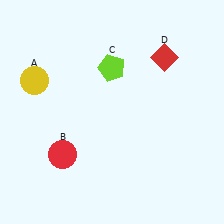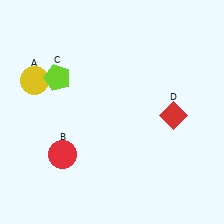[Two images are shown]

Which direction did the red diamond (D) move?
The red diamond (D) moved down.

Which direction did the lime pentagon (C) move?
The lime pentagon (C) moved left.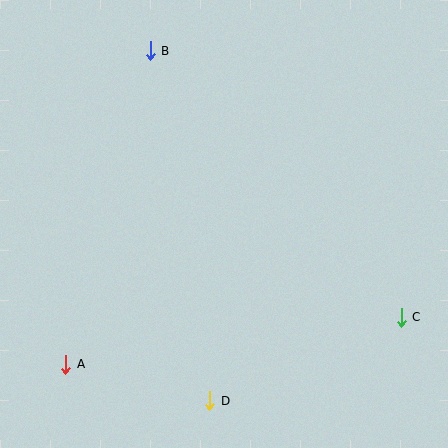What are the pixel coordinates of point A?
Point A is at (66, 364).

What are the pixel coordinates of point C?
Point C is at (401, 317).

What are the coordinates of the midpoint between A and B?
The midpoint between A and B is at (108, 207).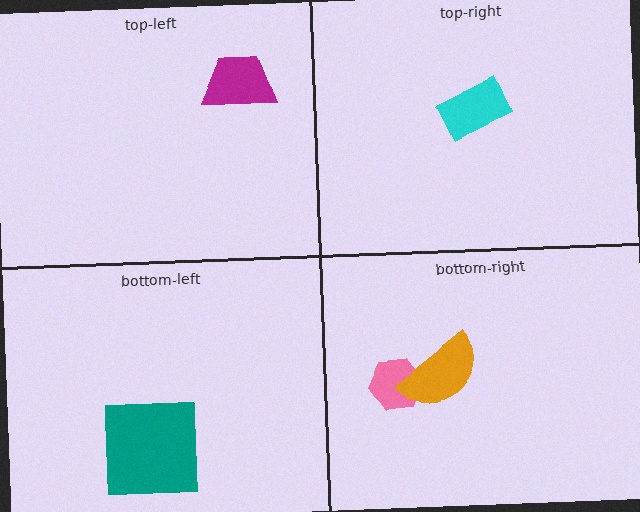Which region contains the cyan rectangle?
The top-right region.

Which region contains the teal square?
The bottom-left region.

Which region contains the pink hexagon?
The bottom-right region.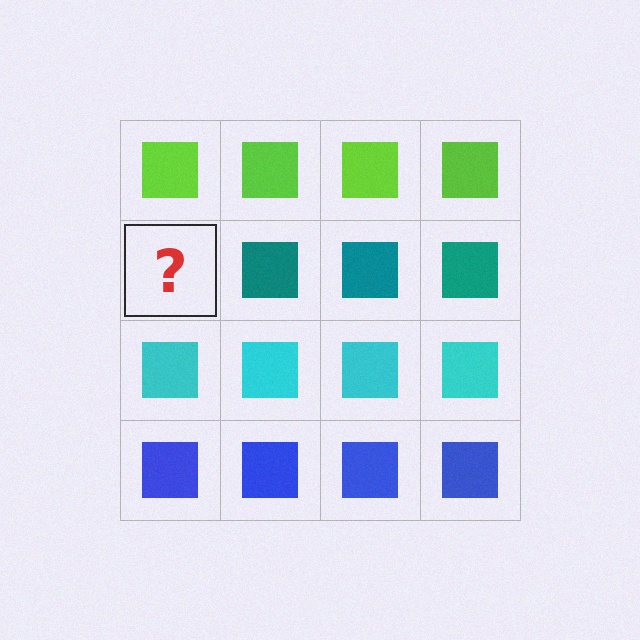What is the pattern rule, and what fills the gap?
The rule is that each row has a consistent color. The gap should be filled with a teal square.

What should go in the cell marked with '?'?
The missing cell should contain a teal square.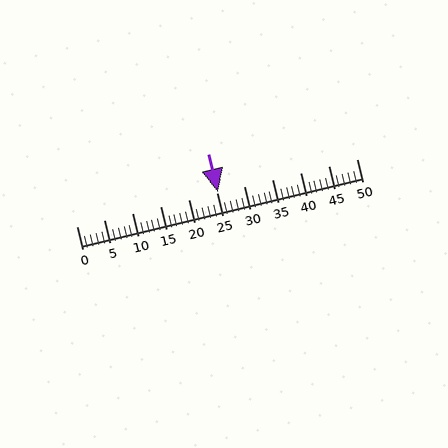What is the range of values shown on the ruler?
The ruler shows values from 0 to 50.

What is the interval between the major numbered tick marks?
The major tick marks are spaced 5 units apart.